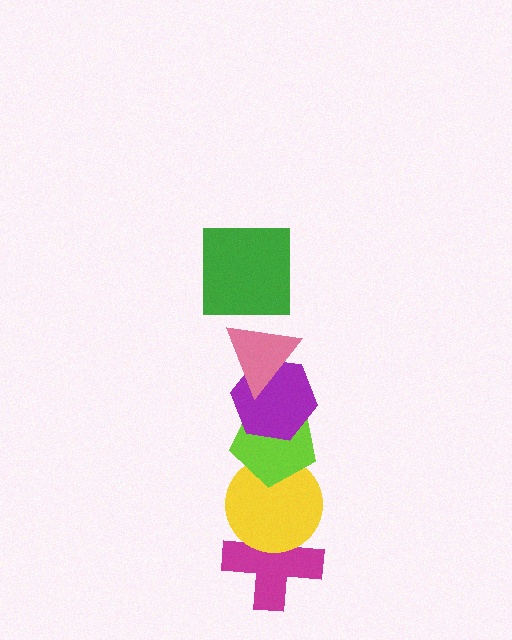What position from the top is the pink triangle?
The pink triangle is 2nd from the top.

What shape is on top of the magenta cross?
The yellow circle is on top of the magenta cross.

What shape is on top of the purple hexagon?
The pink triangle is on top of the purple hexagon.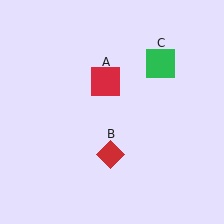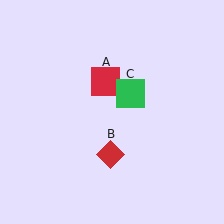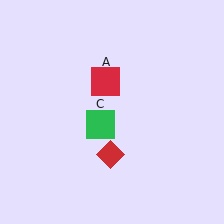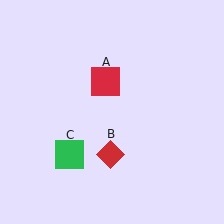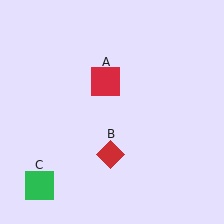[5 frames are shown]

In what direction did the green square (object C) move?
The green square (object C) moved down and to the left.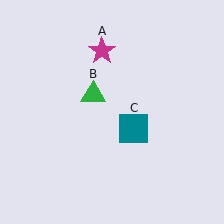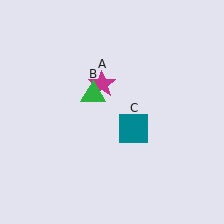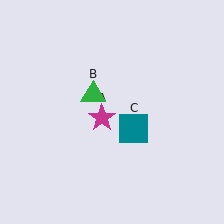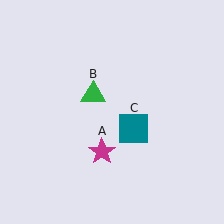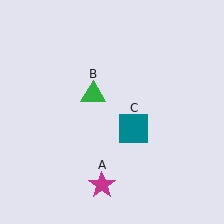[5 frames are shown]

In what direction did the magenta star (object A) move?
The magenta star (object A) moved down.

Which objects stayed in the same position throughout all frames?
Green triangle (object B) and teal square (object C) remained stationary.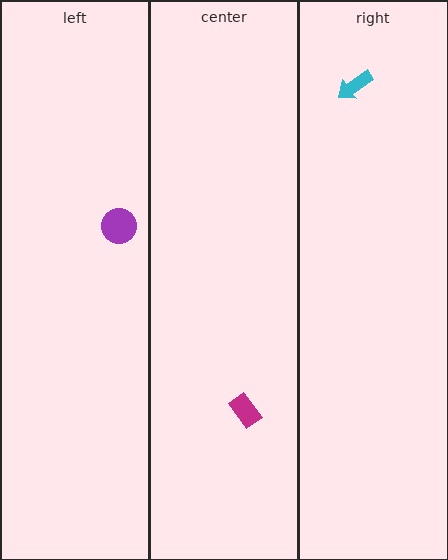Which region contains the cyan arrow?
The right region.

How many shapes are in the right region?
1.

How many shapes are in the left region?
1.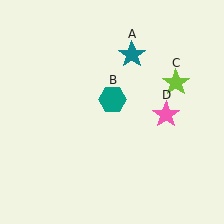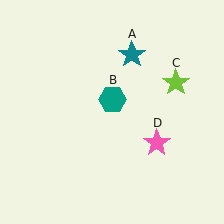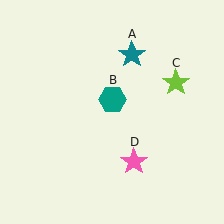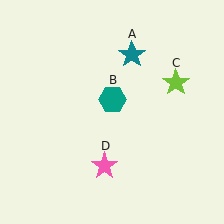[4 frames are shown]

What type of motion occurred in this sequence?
The pink star (object D) rotated clockwise around the center of the scene.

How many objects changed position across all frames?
1 object changed position: pink star (object D).